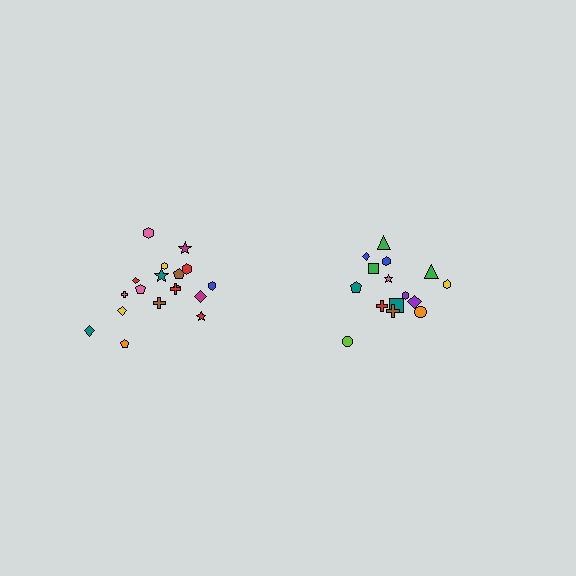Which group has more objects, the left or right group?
The left group.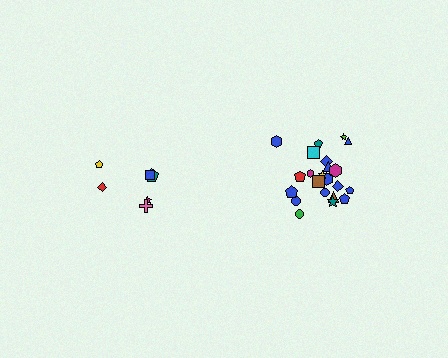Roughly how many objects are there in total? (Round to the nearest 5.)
Roughly 30 objects in total.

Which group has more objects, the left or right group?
The right group.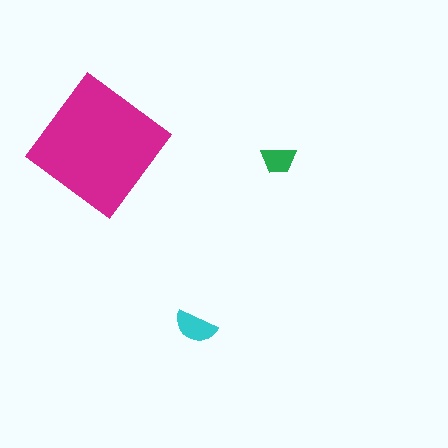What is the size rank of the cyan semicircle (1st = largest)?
2nd.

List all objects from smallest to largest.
The green trapezoid, the cyan semicircle, the magenta diamond.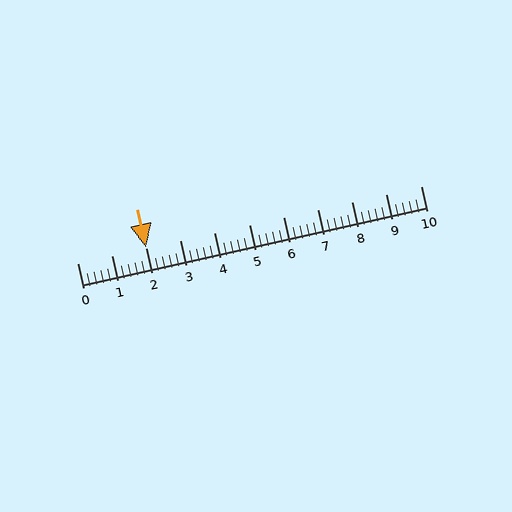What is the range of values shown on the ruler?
The ruler shows values from 0 to 10.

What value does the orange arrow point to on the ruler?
The orange arrow points to approximately 2.0.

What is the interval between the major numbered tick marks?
The major tick marks are spaced 1 units apart.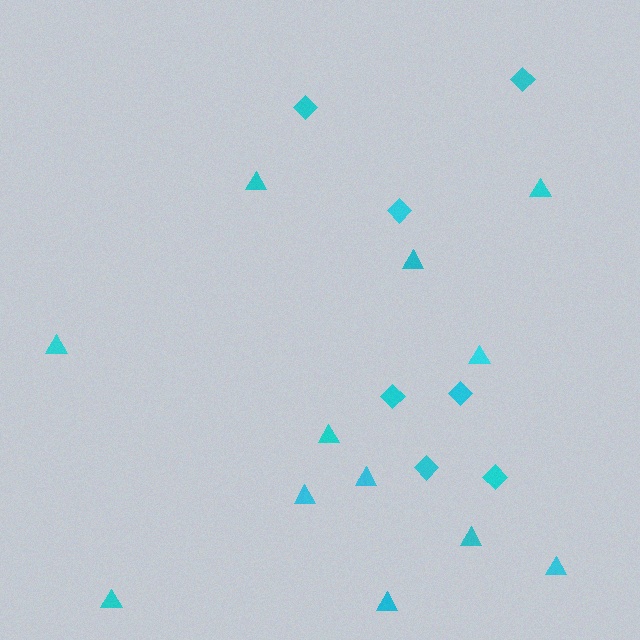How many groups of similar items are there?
There are 2 groups: one group of diamonds (7) and one group of triangles (12).